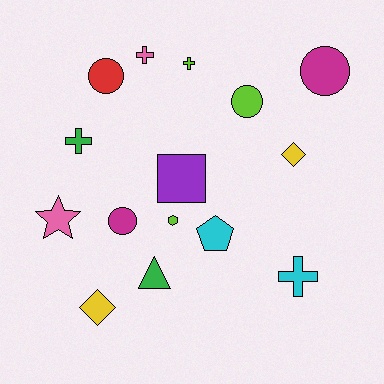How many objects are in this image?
There are 15 objects.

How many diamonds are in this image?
There are 2 diamonds.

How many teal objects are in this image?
There are no teal objects.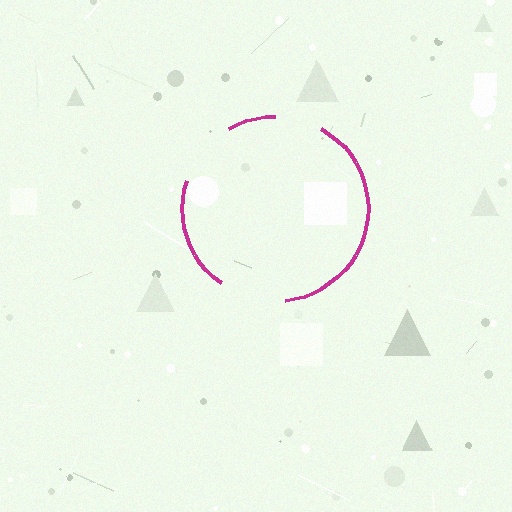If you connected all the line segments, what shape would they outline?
They would outline a circle.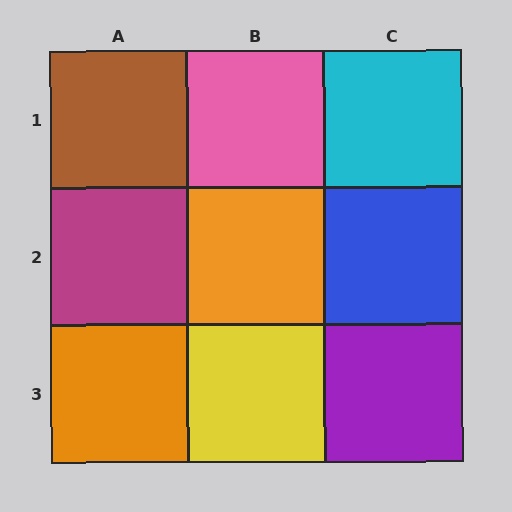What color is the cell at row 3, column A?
Orange.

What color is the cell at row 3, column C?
Purple.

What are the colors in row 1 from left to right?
Brown, pink, cyan.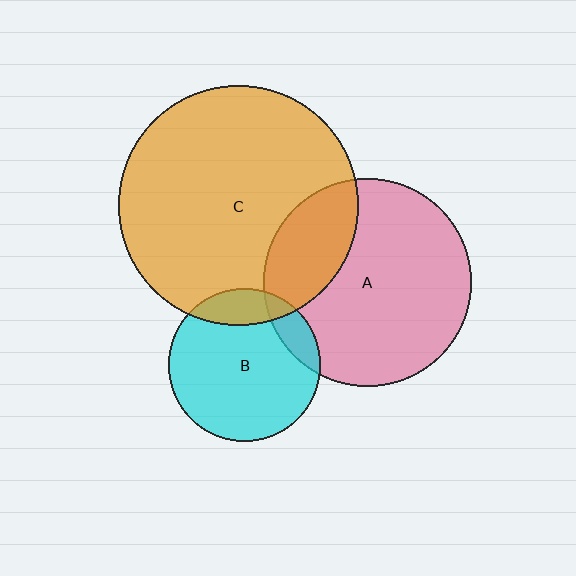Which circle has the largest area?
Circle C (orange).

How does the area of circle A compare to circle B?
Approximately 1.9 times.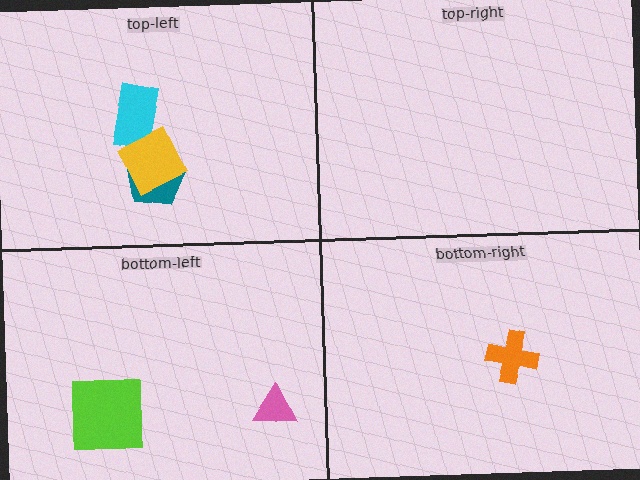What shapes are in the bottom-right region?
The orange cross.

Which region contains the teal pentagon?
The top-left region.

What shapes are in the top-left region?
The cyan rectangle, the teal pentagon, the yellow diamond.